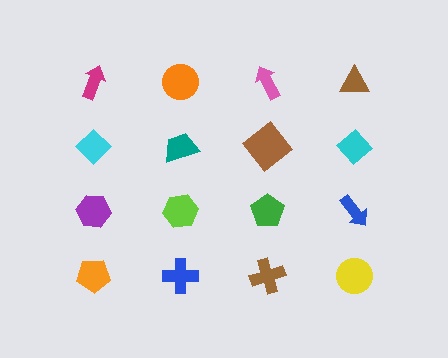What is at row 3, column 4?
A blue arrow.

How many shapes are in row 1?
4 shapes.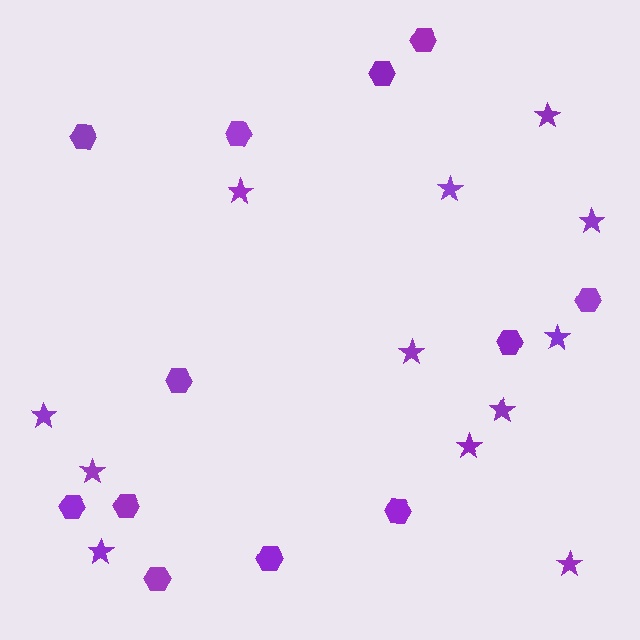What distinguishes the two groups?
There are 2 groups: one group of stars (12) and one group of hexagons (12).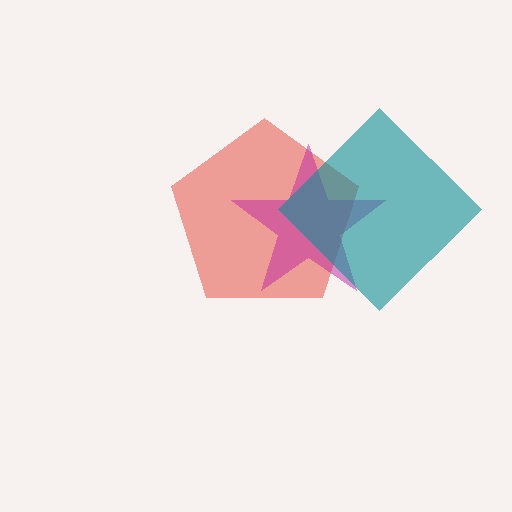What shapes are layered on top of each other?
The layered shapes are: a red pentagon, a magenta star, a teal diamond.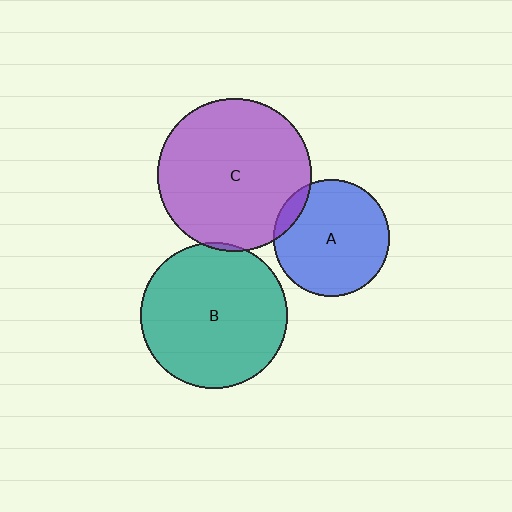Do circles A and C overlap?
Yes.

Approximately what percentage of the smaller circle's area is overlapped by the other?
Approximately 10%.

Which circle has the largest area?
Circle C (purple).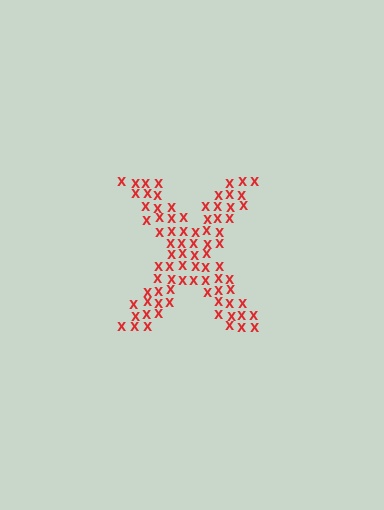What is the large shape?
The large shape is the letter X.